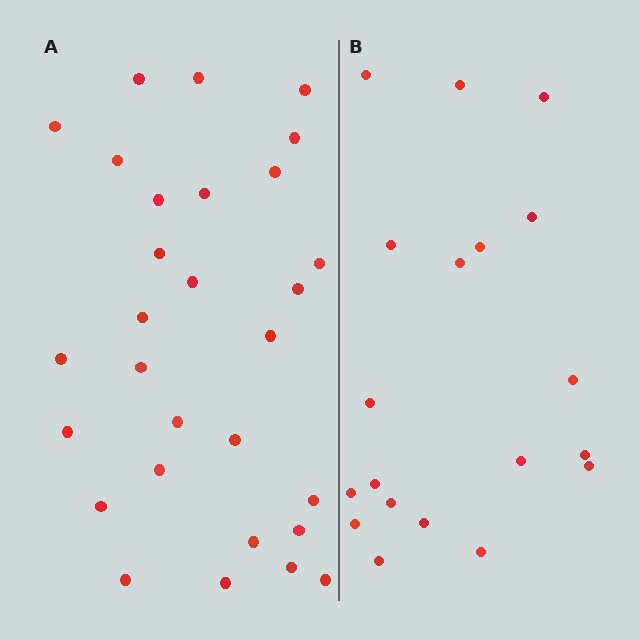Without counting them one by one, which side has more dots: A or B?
Region A (the left region) has more dots.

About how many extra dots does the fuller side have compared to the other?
Region A has roughly 10 or so more dots than region B.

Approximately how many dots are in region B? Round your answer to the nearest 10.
About 20 dots. (The exact count is 19, which rounds to 20.)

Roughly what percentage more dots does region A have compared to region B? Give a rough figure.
About 55% more.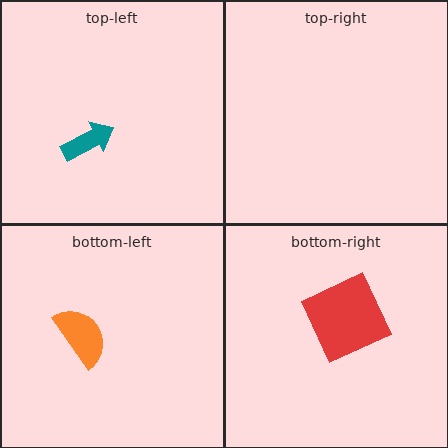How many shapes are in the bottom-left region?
1.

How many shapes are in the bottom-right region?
1.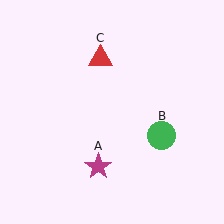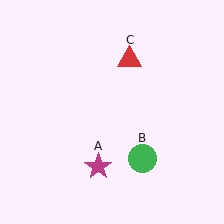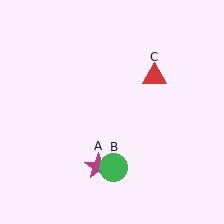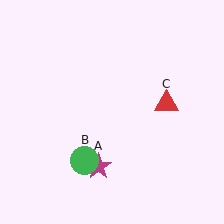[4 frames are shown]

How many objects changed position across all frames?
2 objects changed position: green circle (object B), red triangle (object C).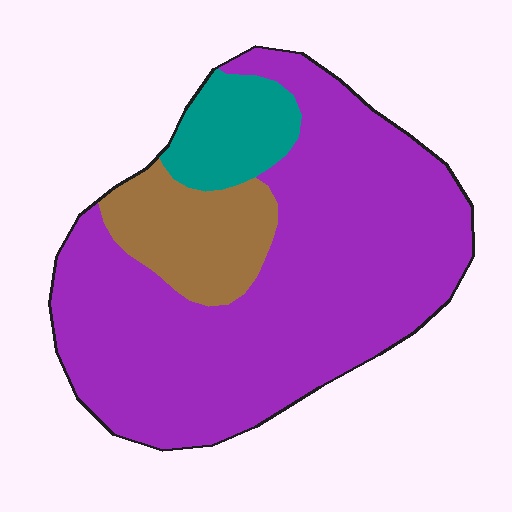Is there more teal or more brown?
Brown.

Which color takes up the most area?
Purple, at roughly 75%.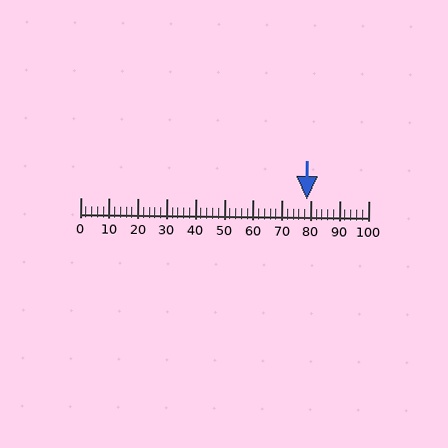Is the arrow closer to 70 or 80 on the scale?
The arrow is closer to 80.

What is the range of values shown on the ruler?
The ruler shows values from 0 to 100.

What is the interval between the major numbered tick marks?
The major tick marks are spaced 10 units apart.